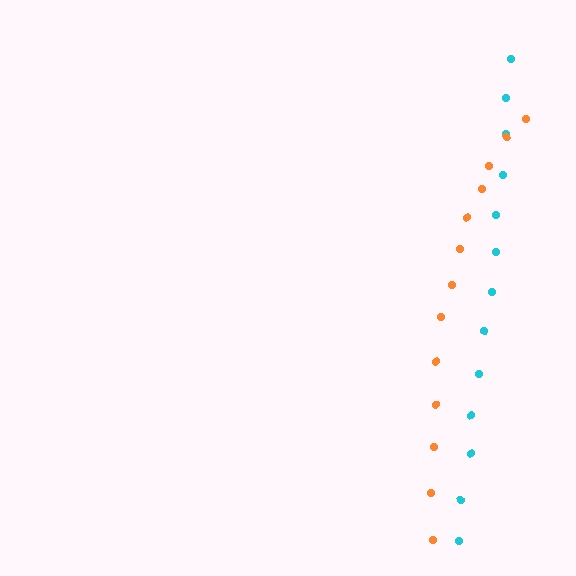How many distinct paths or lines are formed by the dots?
There are 2 distinct paths.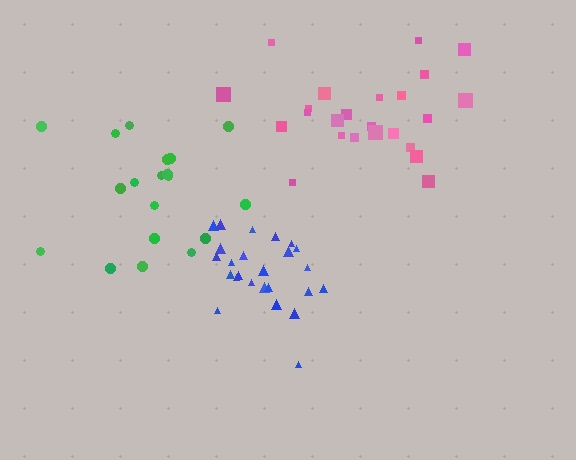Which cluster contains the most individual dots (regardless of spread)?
Blue (25).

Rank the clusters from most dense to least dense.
blue, pink, green.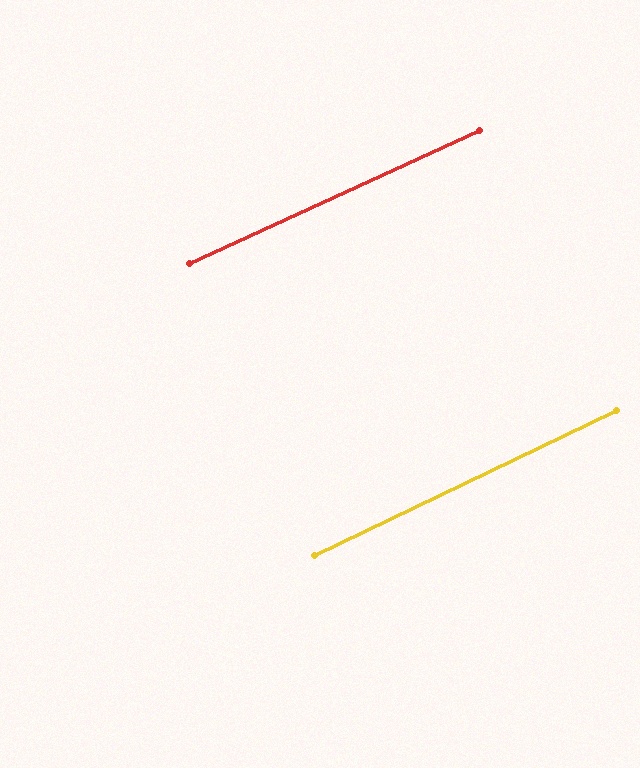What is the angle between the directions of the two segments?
Approximately 1 degree.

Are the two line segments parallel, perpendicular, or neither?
Parallel — their directions differ by only 1.0°.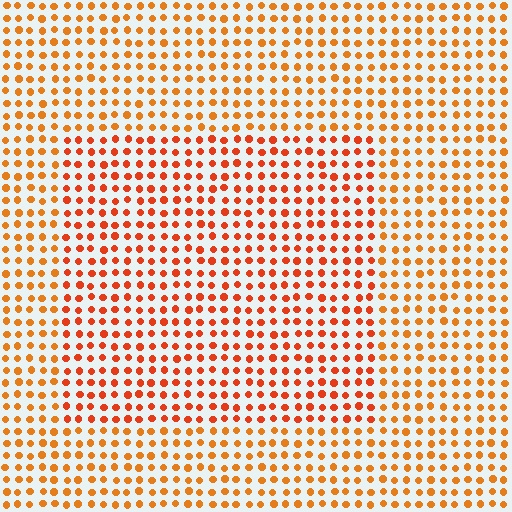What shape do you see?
I see a rectangle.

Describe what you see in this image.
The image is filled with small orange elements in a uniform arrangement. A rectangle-shaped region is visible where the elements are tinted to a slightly different hue, forming a subtle color boundary.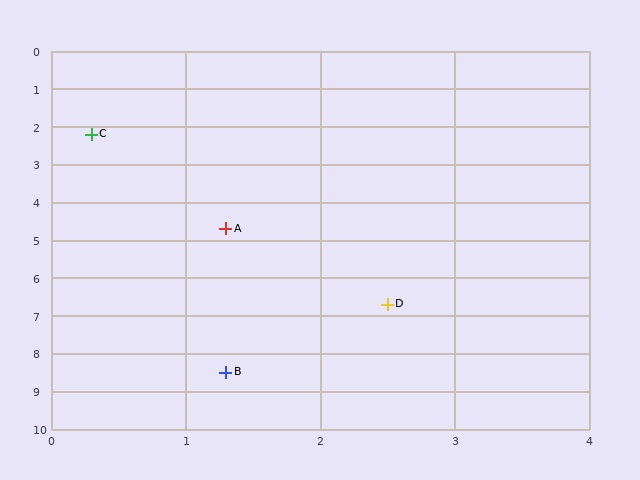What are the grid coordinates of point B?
Point B is at approximately (1.3, 8.5).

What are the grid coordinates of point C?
Point C is at approximately (0.3, 2.2).